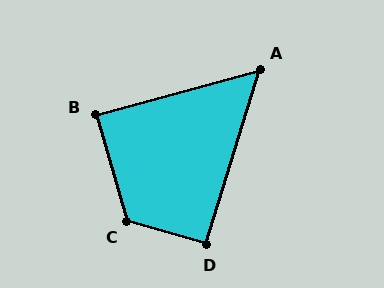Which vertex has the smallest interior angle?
A, at approximately 58 degrees.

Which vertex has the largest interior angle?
C, at approximately 122 degrees.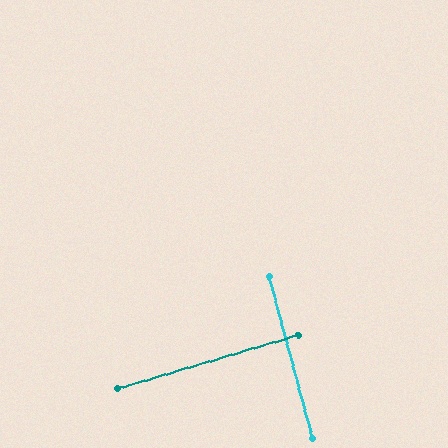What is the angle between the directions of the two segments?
Approximately 89 degrees.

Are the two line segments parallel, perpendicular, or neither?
Perpendicular — they meet at approximately 89°.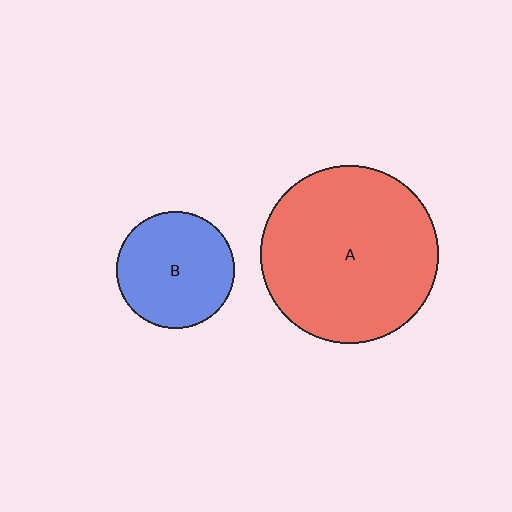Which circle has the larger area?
Circle A (red).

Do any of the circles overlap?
No, none of the circles overlap.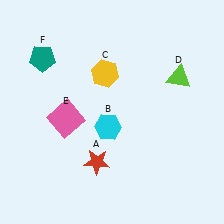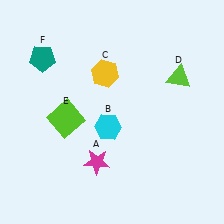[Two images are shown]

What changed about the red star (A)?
In Image 1, A is red. In Image 2, it changed to magenta.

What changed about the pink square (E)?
In Image 1, E is pink. In Image 2, it changed to lime.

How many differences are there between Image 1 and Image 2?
There are 2 differences between the two images.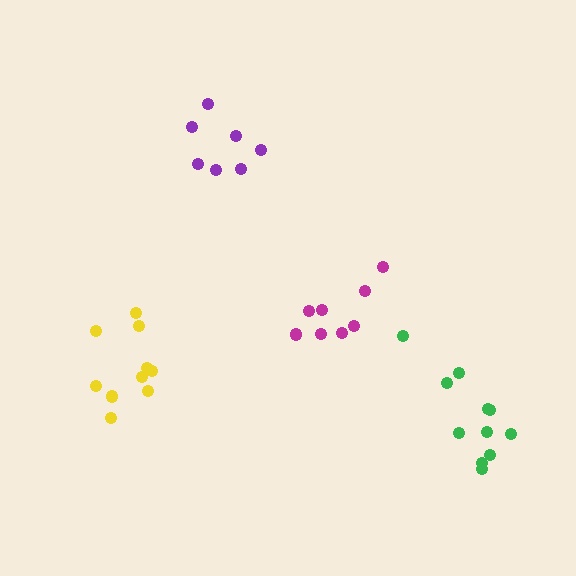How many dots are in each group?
Group 1: 7 dots, Group 2: 10 dots, Group 3: 11 dots, Group 4: 11 dots (39 total).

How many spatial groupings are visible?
There are 4 spatial groupings.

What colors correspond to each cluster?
The clusters are colored: purple, magenta, green, yellow.